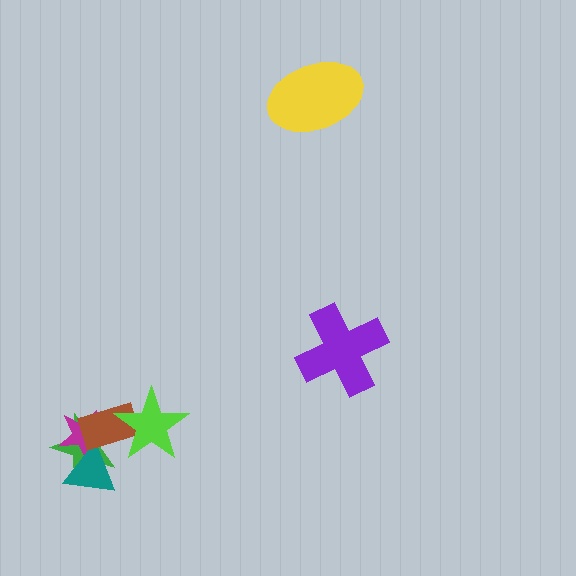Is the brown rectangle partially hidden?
Yes, it is partially covered by another shape.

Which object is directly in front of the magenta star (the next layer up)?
The teal triangle is directly in front of the magenta star.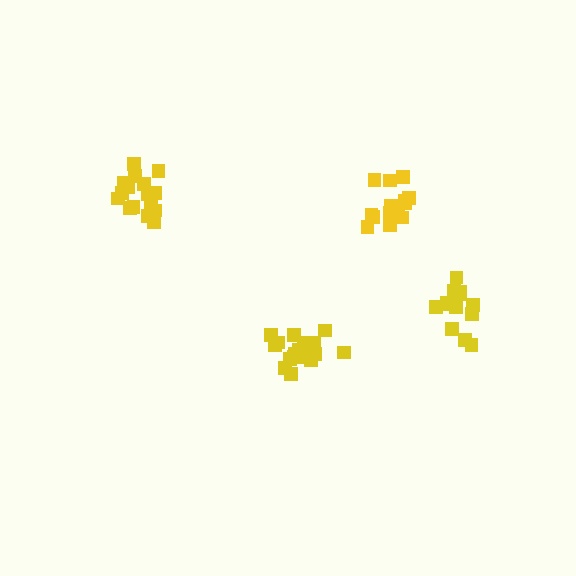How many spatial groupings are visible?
There are 4 spatial groupings.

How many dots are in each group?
Group 1: 15 dots, Group 2: 14 dots, Group 3: 18 dots, Group 4: 16 dots (63 total).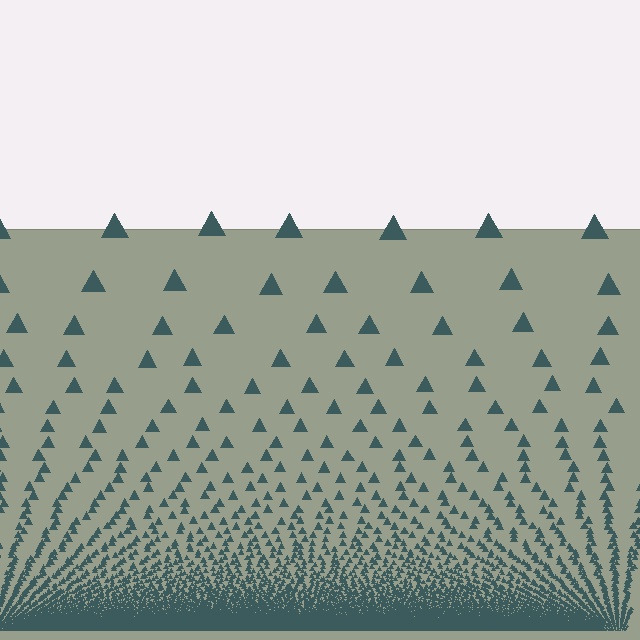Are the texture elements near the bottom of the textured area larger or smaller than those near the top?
Smaller. The gradient is inverted — elements near the bottom are smaller and denser.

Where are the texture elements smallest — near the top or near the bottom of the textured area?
Near the bottom.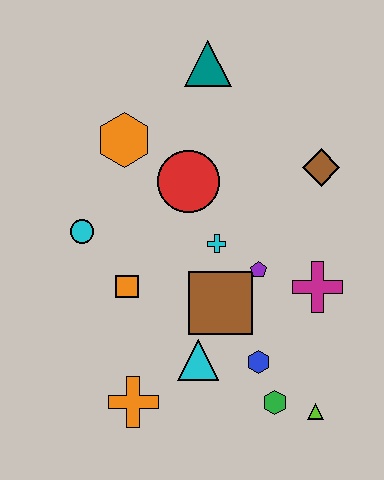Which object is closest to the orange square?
The cyan circle is closest to the orange square.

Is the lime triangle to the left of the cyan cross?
No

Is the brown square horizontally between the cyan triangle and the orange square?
No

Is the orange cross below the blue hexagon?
Yes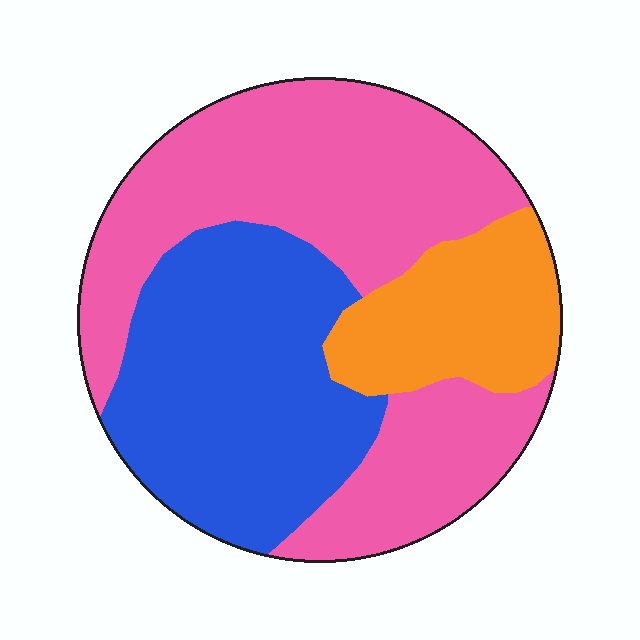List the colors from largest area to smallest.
From largest to smallest: pink, blue, orange.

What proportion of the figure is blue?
Blue covers 34% of the figure.